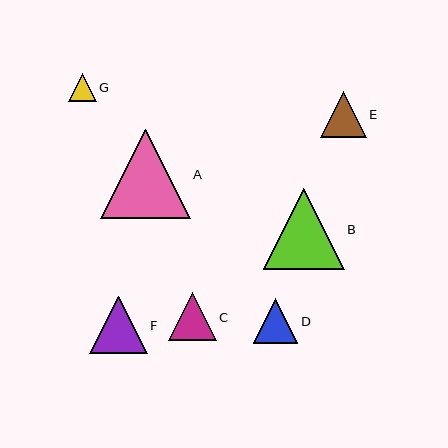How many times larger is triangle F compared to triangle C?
Triangle F is approximately 1.2 times the size of triangle C.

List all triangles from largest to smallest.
From largest to smallest: A, B, F, C, E, D, G.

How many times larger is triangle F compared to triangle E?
Triangle F is approximately 1.2 times the size of triangle E.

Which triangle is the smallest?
Triangle G is the smallest with a size of approximately 28 pixels.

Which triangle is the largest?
Triangle A is the largest with a size of approximately 89 pixels.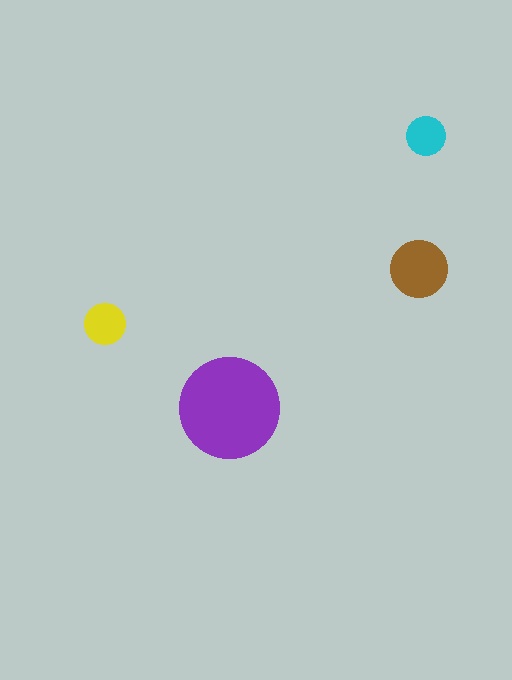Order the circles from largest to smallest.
the purple one, the brown one, the yellow one, the cyan one.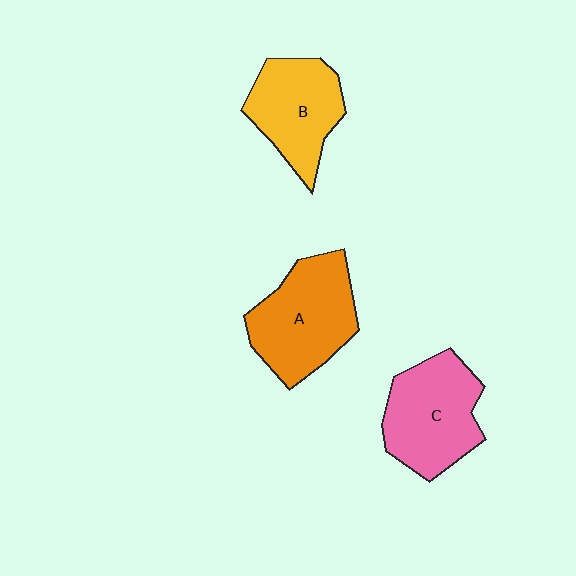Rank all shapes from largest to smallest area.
From largest to smallest: A (orange), C (pink), B (yellow).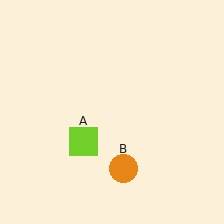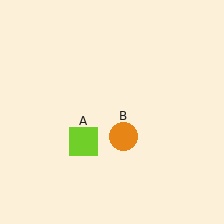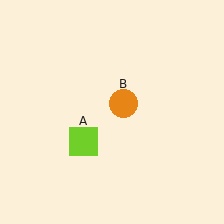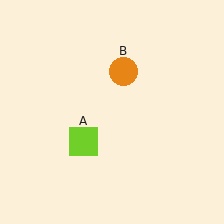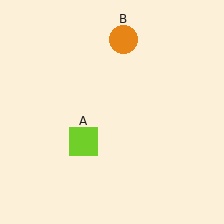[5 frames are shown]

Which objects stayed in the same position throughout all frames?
Lime square (object A) remained stationary.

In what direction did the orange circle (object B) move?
The orange circle (object B) moved up.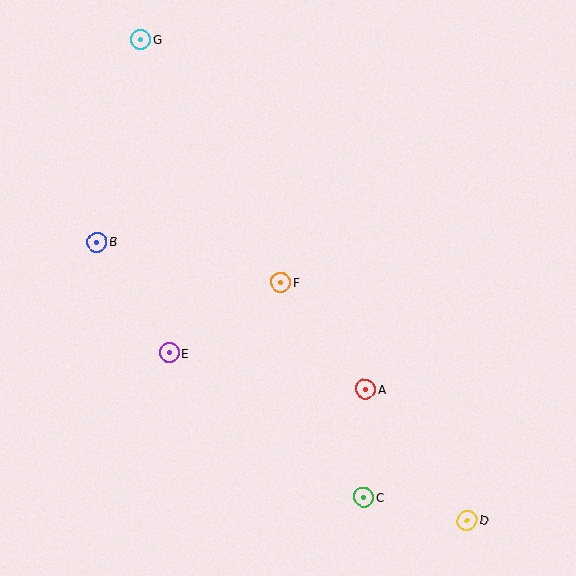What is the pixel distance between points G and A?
The distance between G and A is 416 pixels.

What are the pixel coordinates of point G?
Point G is at (141, 39).